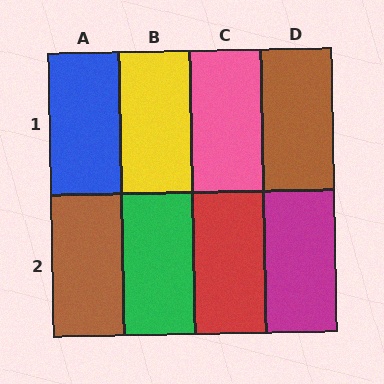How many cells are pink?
1 cell is pink.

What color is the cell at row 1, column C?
Pink.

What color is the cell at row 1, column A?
Blue.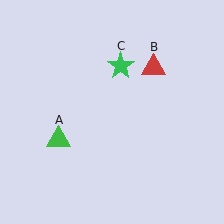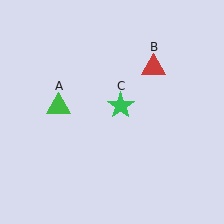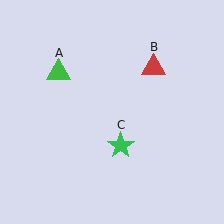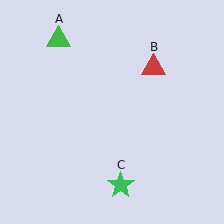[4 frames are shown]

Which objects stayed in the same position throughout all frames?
Red triangle (object B) remained stationary.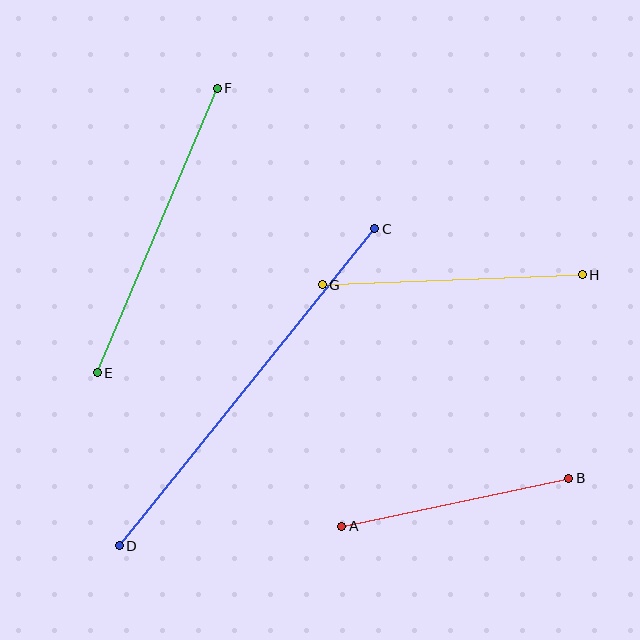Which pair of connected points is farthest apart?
Points C and D are farthest apart.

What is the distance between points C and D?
The distance is approximately 407 pixels.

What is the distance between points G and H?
The distance is approximately 260 pixels.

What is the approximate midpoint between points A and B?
The midpoint is at approximately (455, 502) pixels.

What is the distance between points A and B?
The distance is approximately 232 pixels.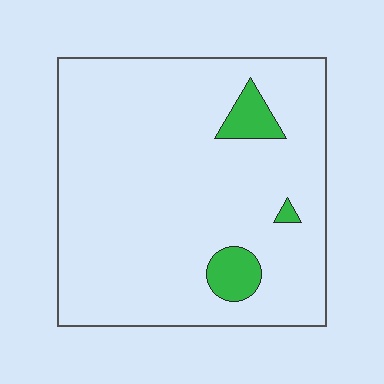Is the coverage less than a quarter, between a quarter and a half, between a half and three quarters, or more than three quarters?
Less than a quarter.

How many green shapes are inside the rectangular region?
3.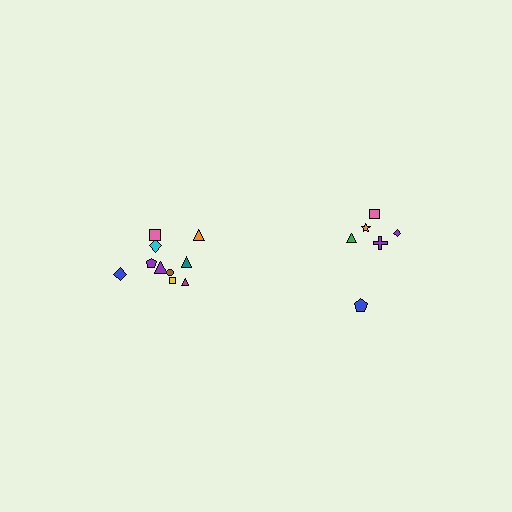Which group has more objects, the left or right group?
The left group.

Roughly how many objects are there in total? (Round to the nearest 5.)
Roughly 15 objects in total.